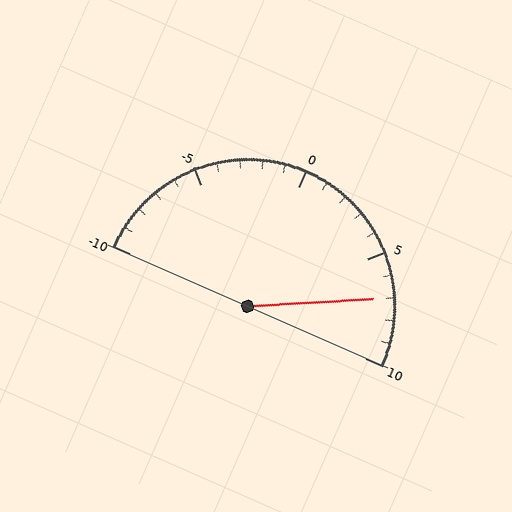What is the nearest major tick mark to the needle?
The nearest major tick mark is 5.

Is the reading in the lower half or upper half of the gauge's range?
The reading is in the upper half of the range (-10 to 10).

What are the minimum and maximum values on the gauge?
The gauge ranges from -10 to 10.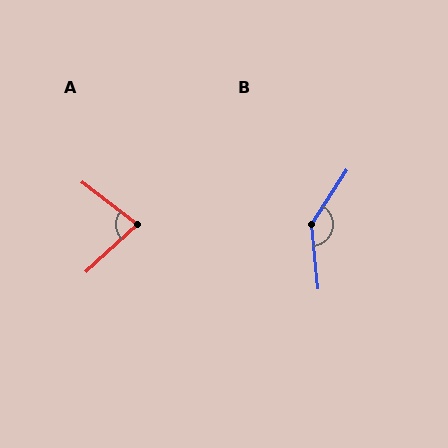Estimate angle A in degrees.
Approximately 80 degrees.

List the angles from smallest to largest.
A (80°), B (141°).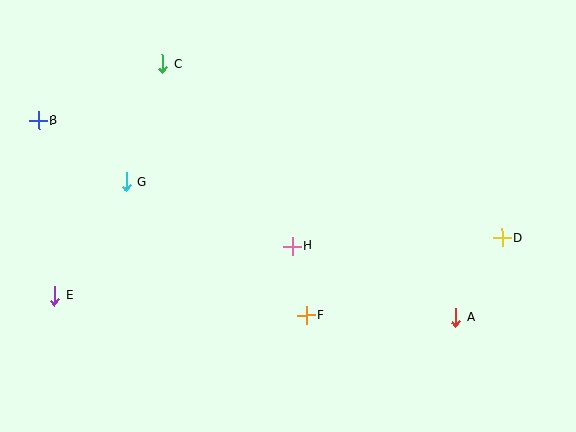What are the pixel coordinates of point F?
Point F is at (306, 315).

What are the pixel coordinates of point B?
Point B is at (39, 121).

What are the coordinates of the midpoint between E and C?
The midpoint between E and C is at (109, 180).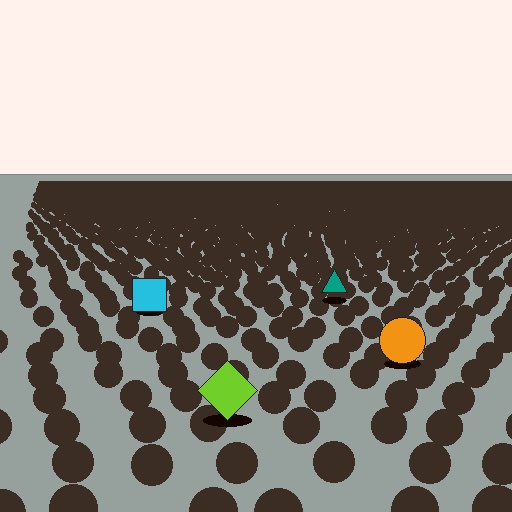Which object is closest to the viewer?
The lime diamond is closest. The texture marks near it are larger and more spread out.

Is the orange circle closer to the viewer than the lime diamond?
No. The lime diamond is closer — you can tell from the texture gradient: the ground texture is coarser near it.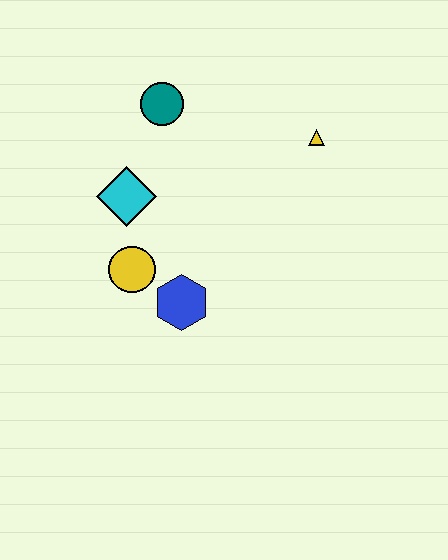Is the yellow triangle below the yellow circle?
No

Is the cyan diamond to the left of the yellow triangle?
Yes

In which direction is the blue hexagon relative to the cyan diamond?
The blue hexagon is below the cyan diamond.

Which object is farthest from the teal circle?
The blue hexagon is farthest from the teal circle.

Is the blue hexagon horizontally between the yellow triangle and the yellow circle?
Yes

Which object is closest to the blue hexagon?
The yellow circle is closest to the blue hexagon.